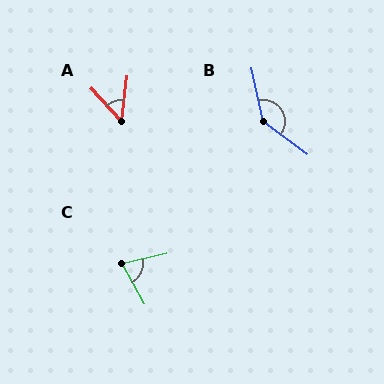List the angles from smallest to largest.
A (49°), C (73°), B (139°).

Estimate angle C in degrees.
Approximately 73 degrees.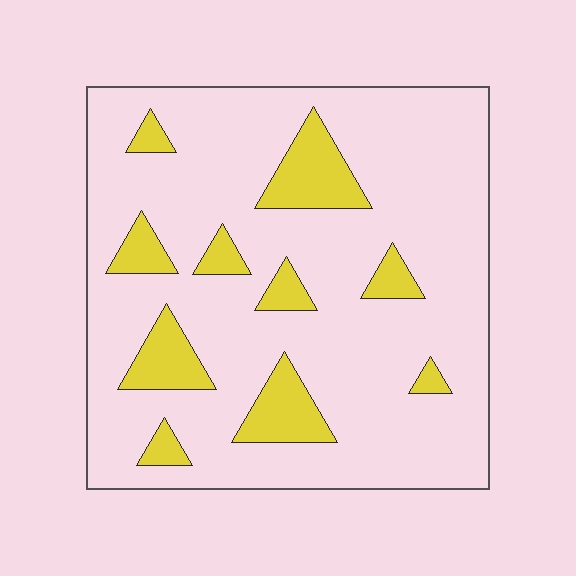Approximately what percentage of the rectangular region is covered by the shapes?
Approximately 15%.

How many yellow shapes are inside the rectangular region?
10.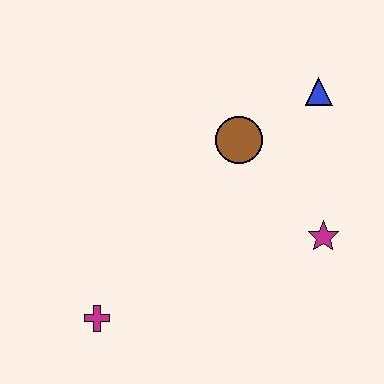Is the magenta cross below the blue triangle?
Yes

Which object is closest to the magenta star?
The brown circle is closest to the magenta star.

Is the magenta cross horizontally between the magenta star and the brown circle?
No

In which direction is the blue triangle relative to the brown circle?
The blue triangle is to the right of the brown circle.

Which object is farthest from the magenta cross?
The blue triangle is farthest from the magenta cross.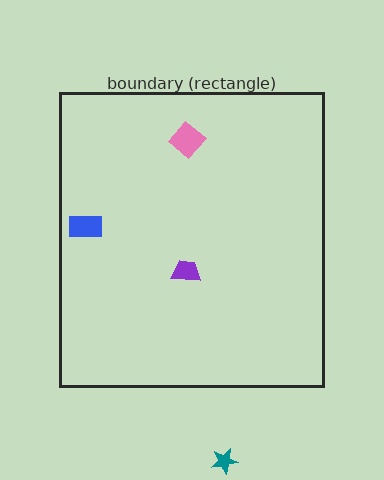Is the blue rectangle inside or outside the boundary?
Inside.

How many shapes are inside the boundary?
3 inside, 1 outside.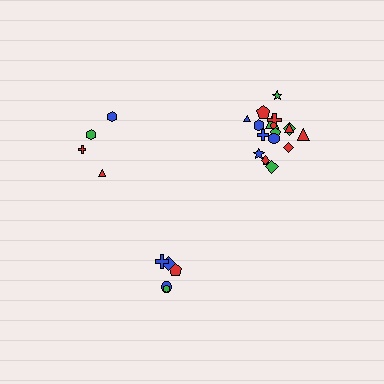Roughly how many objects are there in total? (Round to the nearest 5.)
Roughly 25 objects in total.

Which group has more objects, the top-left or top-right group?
The top-right group.